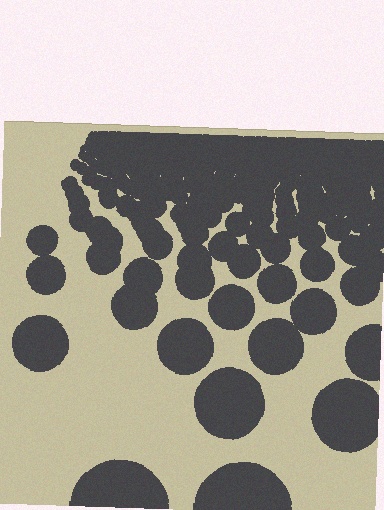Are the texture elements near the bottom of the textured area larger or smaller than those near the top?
Larger. Near the bottom, elements are closer to the viewer and appear at a bigger on-screen size.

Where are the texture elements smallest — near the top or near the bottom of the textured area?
Near the top.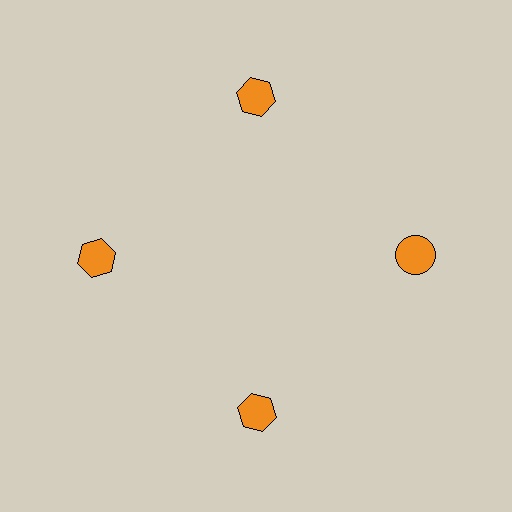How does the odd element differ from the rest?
It has a different shape: circle instead of hexagon.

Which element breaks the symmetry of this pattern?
The orange circle at roughly the 3 o'clock position breaks the symmetry. All other shapes are orange hexagons.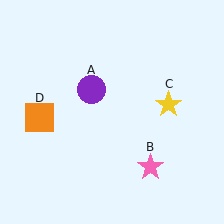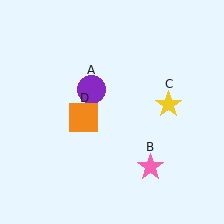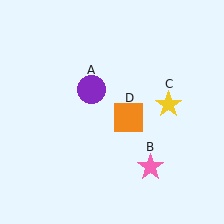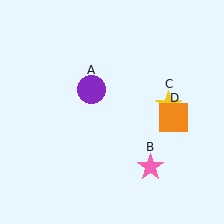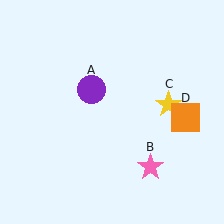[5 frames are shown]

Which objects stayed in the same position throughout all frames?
Purple circle (object A) and pink star (object B) and yellow star (object C) remained stationary.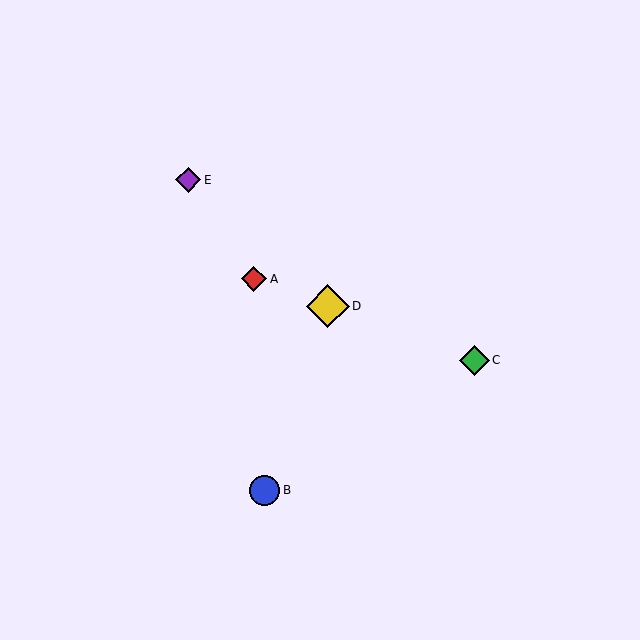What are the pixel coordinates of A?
Object A is at (254, 279).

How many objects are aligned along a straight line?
3 objects (A, C, D) are aligned along a straight line.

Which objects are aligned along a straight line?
Objects A, C, D are aligned along a straight line.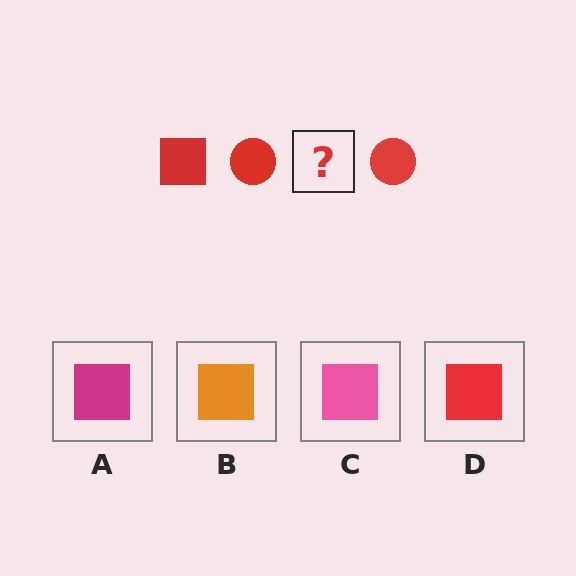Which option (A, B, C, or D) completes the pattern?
D.